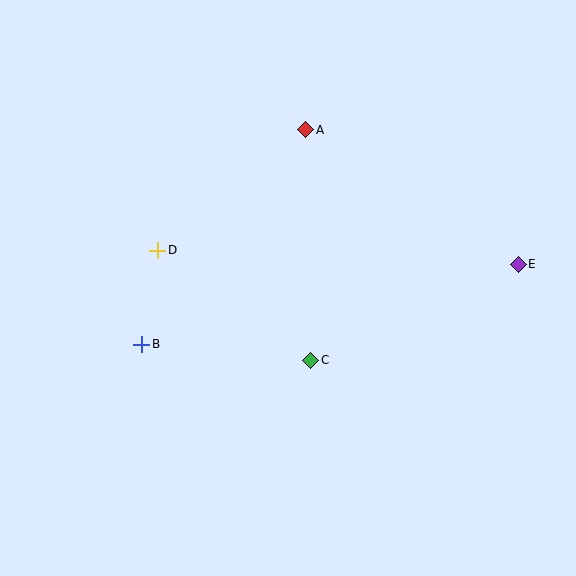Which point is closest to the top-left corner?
Point D is closest to the top-left corner.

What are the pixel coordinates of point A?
Point A is at (306, 130).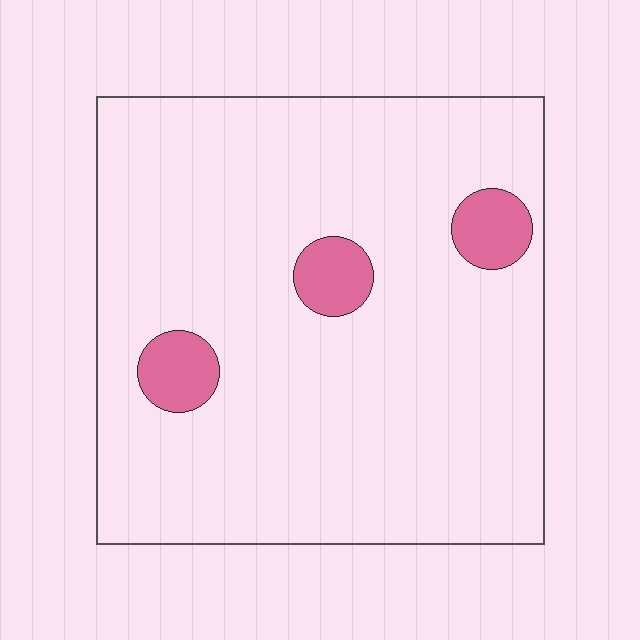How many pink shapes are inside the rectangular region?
3.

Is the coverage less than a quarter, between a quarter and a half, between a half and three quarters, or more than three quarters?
Less than a quarter.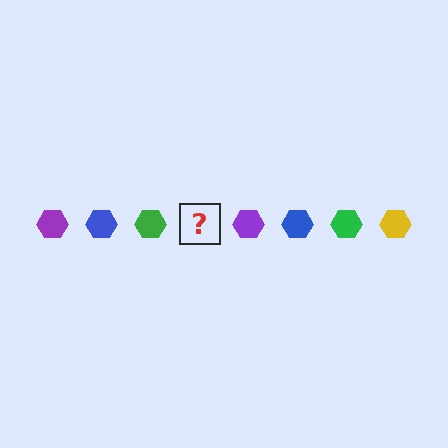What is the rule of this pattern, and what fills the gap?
The rule is that the pattern cycles through purple, blue, green, yellow hexagons. The gap should be filled with a yellow hexagon.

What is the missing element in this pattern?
The missing element is a yellow hexagon.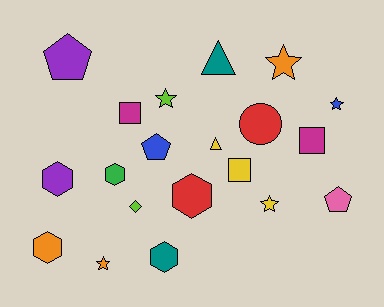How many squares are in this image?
There are 3 squares.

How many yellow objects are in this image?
There are 3 yellow objects.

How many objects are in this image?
There are 20 objects.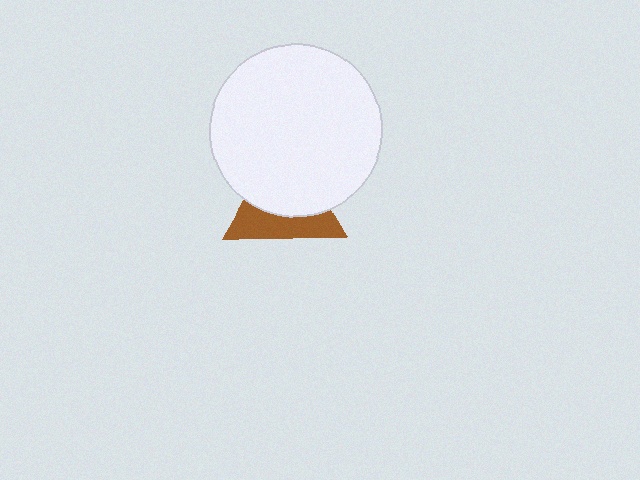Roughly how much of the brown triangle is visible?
A small part of it is visible (roughly 42%).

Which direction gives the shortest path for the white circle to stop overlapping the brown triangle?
Moving up gives the shortest separation.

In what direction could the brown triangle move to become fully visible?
The brown triangle could move down. That would shift it out from behind the white circle entirely.